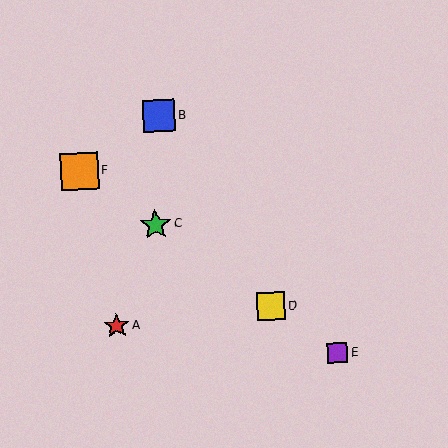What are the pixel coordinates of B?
Object B is at (159, 116).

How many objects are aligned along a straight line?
4 objects (C, D, E, F) are aligned along a straight line.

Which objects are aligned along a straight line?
Objects C, D, E, F are aligned along a straight line.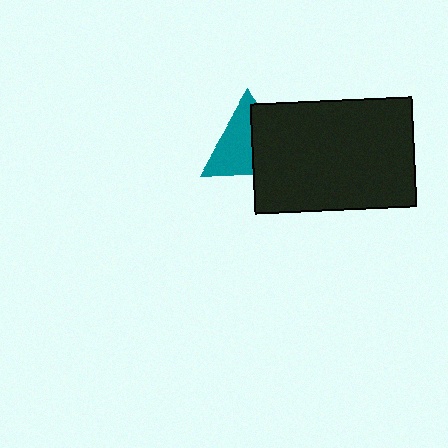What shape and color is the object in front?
The object in front is a black rectangle.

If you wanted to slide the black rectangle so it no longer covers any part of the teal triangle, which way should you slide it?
Slide it right — that is the most direct way to separate the two shapes.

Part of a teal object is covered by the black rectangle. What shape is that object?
It is a triangle.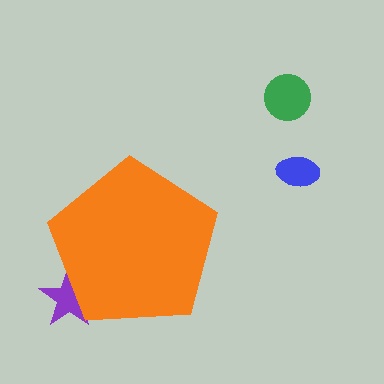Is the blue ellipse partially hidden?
No, the blue ellipse is fully visible.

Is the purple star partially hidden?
Yes, the purple star is partially hidden behind the orange pentagon.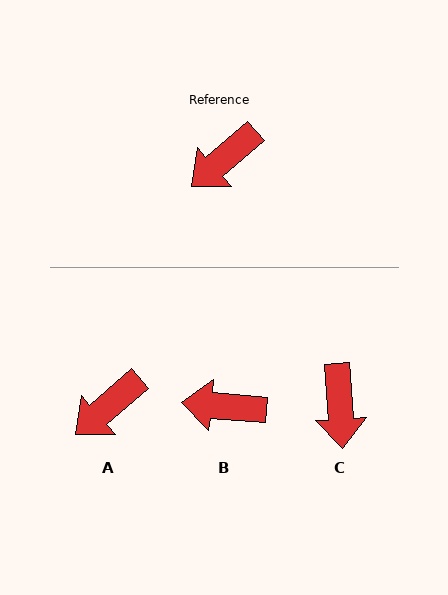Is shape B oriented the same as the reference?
No, it is off by about 46 degrees.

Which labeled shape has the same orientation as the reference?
A.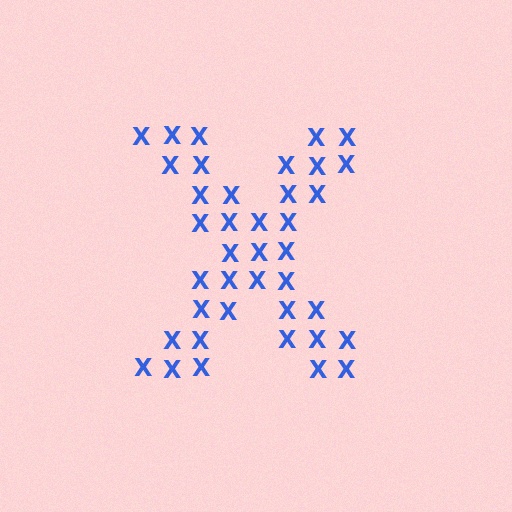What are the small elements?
The small elements are letter X's.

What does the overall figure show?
The overall figure shows the letter X.